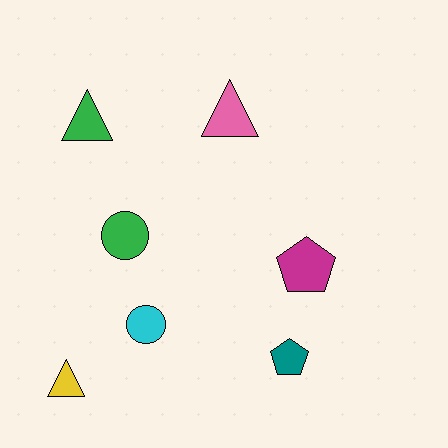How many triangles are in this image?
There are 3 triangles.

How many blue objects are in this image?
There are no blue objects.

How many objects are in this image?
There are 7 objects.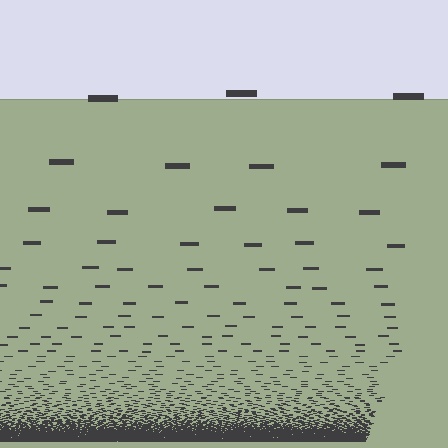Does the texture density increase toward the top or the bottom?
Density increases toward the bottom.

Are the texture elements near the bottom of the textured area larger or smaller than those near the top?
Smaller. The gradient is inverted — elements near the bottom are smaller and denser.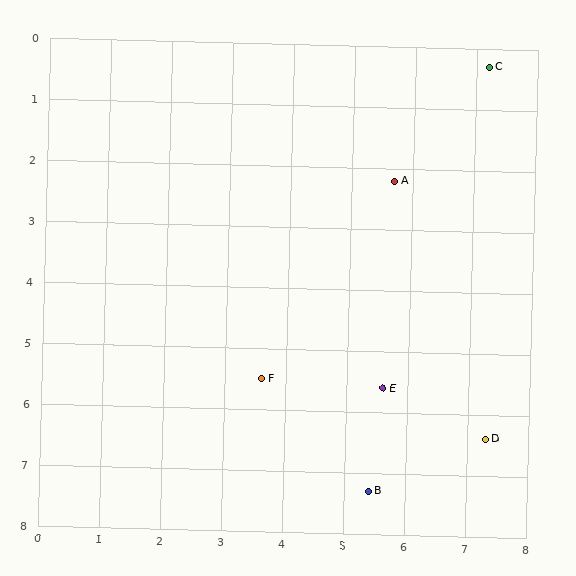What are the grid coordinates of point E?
Point E is at approximately (5.6, 5.6).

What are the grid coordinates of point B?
Point B is at approximately (5.4, 7.3).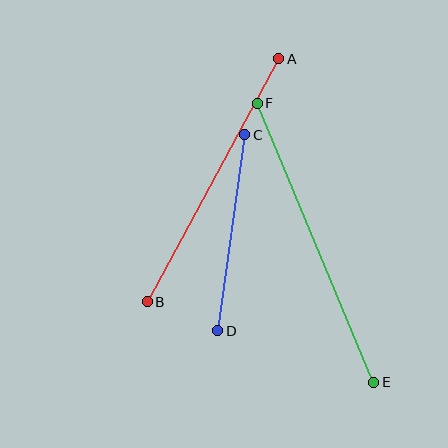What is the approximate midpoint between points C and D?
The midpoint is at approximately (231, 233) pixels.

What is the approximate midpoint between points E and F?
The midpoint is at approximately (316, 243) pixels.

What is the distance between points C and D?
The distance is approximately 198 pixels.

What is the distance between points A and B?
The distance is approximately 276 pixels.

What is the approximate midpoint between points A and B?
The midpoint is at approximately (213, 180) pixels.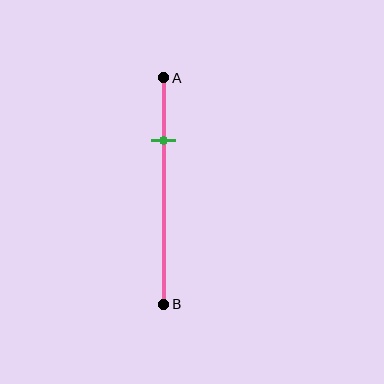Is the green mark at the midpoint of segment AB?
No, the mark is at about 30% from A, not at the 50% midpoint.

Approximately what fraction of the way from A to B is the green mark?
The green mark is approximately 30% of the way from A to B.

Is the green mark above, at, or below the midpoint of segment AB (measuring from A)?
The green mark is above the midpoint of segment AB.